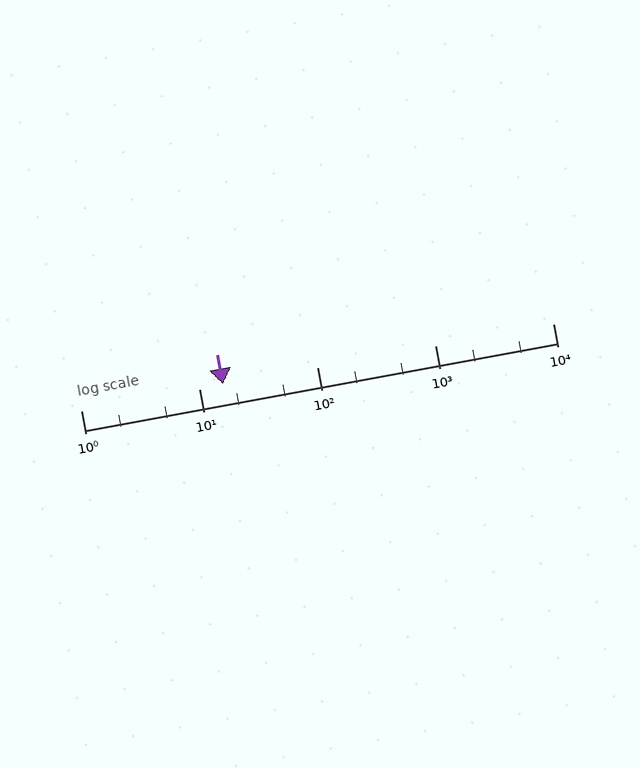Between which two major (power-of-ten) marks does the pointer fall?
The pointer is between 10 and 100.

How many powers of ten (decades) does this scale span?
The scale spans 4 decades, from 1 to 10000.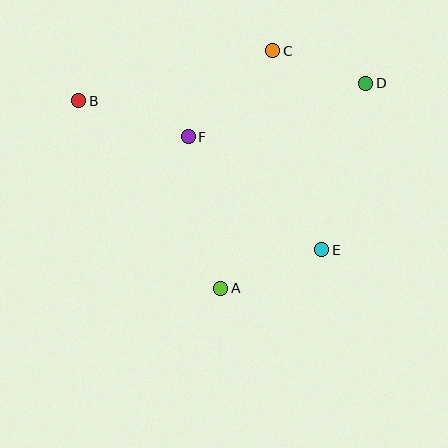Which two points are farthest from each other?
Points B and D are farthest from each other.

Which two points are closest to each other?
Points C and D are closest to each other.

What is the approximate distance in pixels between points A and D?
The distance between A and D is approximately 251 pixels.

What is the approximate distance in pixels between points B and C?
The distance between B and C is approximately 200 pixels.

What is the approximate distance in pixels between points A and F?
The distance between A and F is approximately 155 pixels.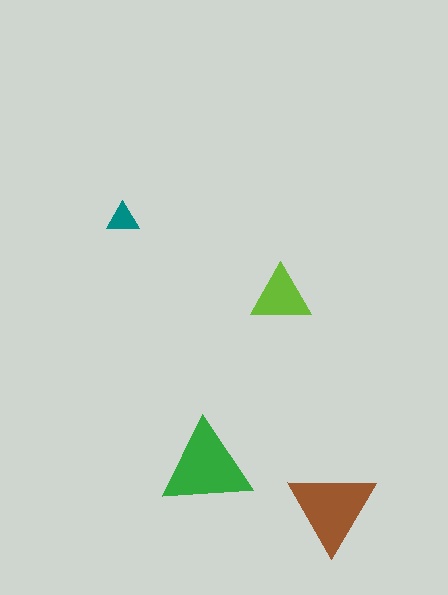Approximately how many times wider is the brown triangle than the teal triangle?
About 2.5 times wider.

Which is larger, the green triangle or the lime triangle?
The green one.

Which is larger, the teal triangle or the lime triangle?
The lime one.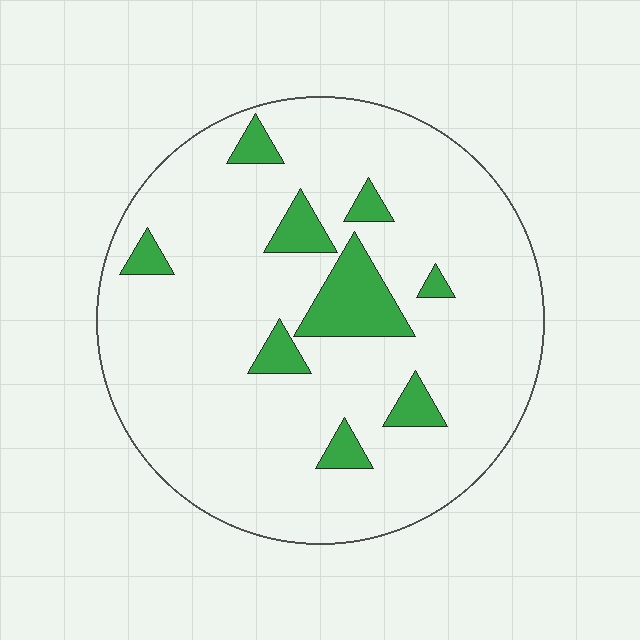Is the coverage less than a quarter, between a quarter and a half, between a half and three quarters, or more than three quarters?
Less than a quarter.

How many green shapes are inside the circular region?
9.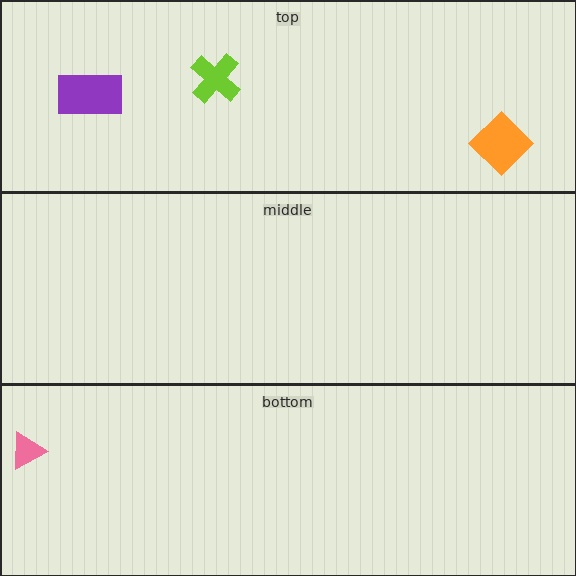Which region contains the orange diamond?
The top region.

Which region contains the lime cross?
The top region.